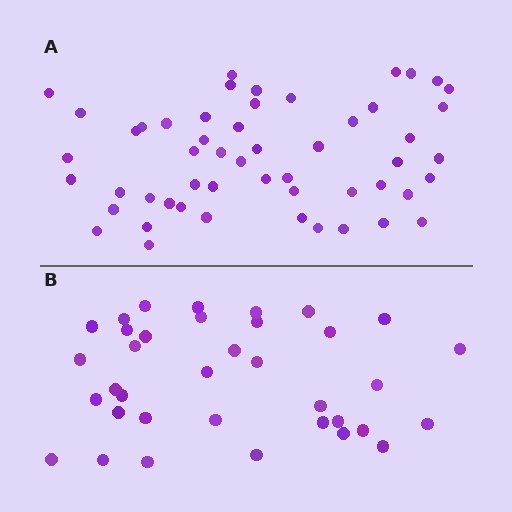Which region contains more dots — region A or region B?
Region A (the top region) has more dots.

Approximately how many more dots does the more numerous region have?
Region A has approximately 15 more dots than region B.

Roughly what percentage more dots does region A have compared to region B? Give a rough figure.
About 45% more.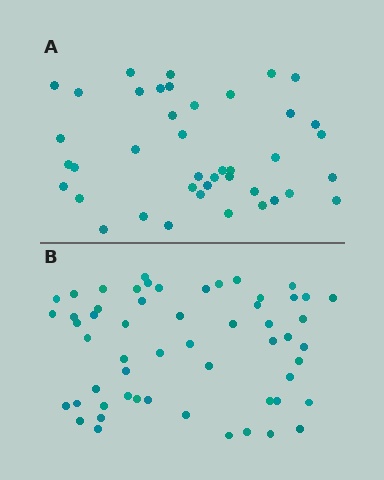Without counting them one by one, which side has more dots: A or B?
Region B (the bottom region) has more dots.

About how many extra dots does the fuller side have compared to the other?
Region B has approximately 15 more dots than region A.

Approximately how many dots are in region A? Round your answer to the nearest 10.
About 40 dots. (The exact count is 41, which rounds to 40.)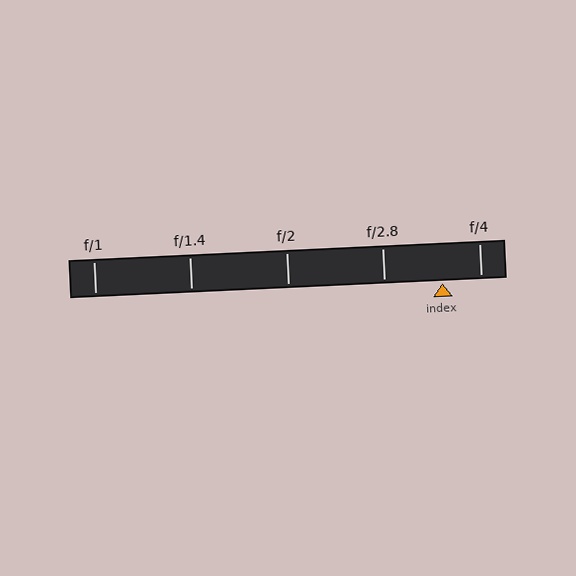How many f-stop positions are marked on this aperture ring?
There are 5 f-stop positions marked.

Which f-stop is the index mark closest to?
The index mark is closest to f/4.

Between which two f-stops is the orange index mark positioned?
The index mark is between f/2.8 and f/4.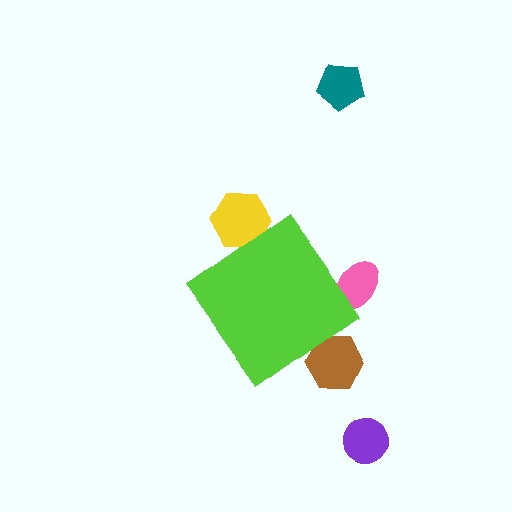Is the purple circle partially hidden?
No, the purple circle is fully visible.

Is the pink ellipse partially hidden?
Yes, the pink ellipse is partially hidden behind the lime diamond.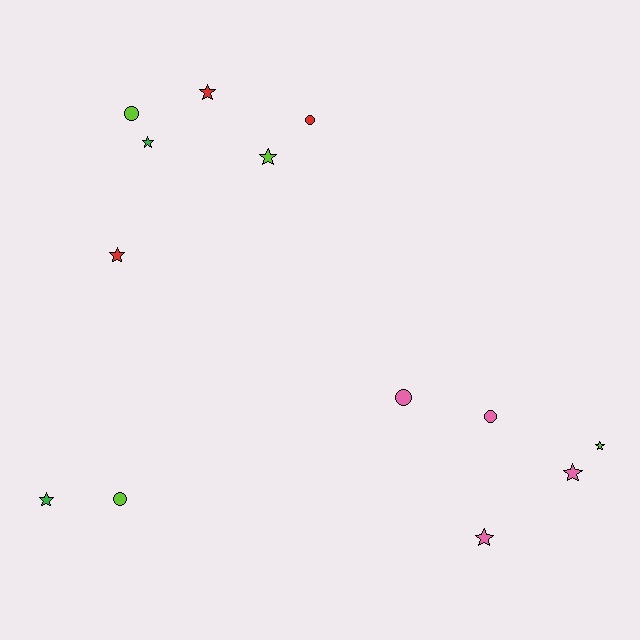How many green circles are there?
There are no green circles.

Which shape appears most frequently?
Star, with 8 objects.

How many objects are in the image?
There are 13 objects.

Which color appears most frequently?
Lime, with 4 objects.